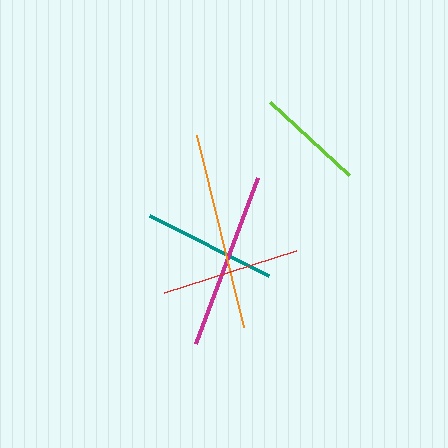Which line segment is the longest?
The orange line is the longest at approximately 197 pixels.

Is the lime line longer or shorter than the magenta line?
The magenta line is longer than the lime line.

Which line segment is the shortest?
The lime line is the shortest at approximately 107 pixels.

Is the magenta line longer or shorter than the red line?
The magenta line is longer than the red line.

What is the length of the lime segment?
The lime segment is approximately 107 pixels long.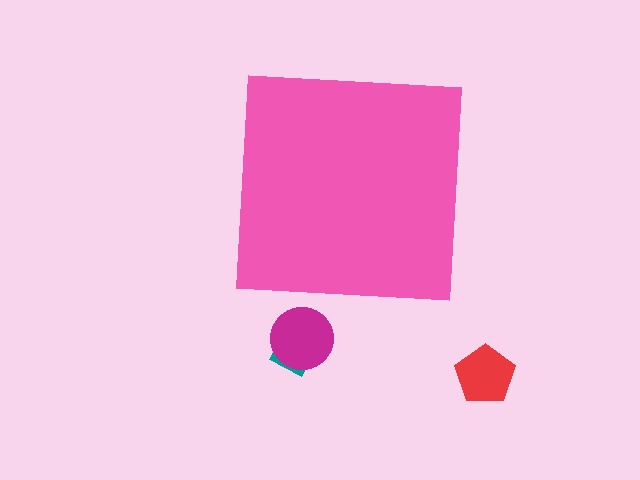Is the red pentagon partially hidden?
No, the red pentagon is fully visible.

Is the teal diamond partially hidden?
No, the teal diamond is fully visible.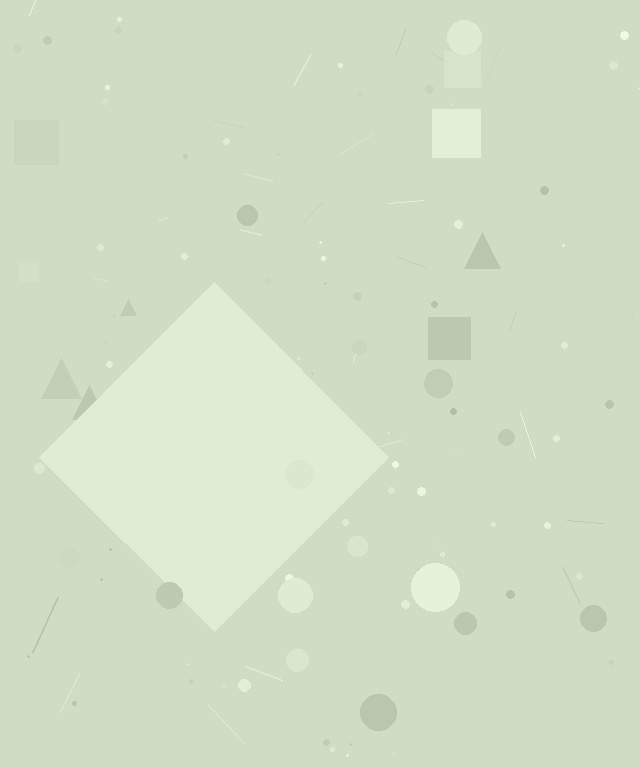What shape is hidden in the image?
A diamond is hidden in the image.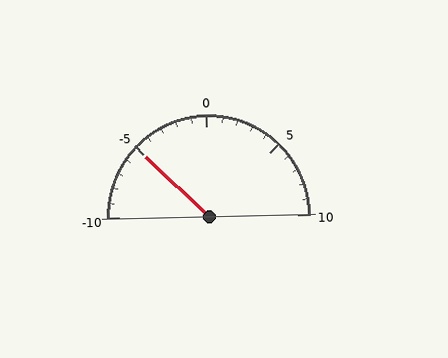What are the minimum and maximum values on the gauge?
The gauge ranges from -10 to 10.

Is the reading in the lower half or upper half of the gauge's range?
The reading is in the lower half of the range (-10 to 10).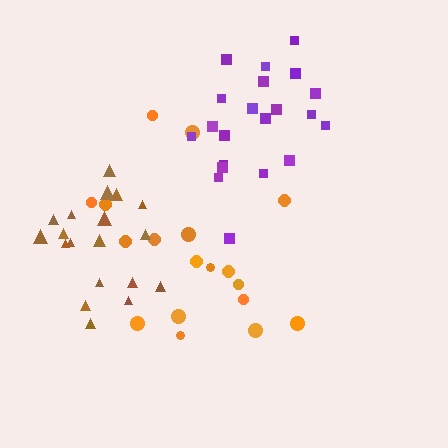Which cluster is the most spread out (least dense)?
Orange.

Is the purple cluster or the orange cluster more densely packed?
Purple.